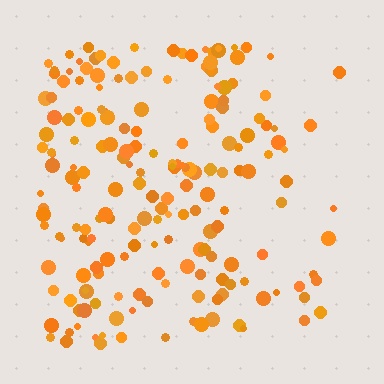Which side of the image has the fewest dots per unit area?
The right.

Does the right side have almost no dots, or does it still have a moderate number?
Still a moderate number, just noticeably fewer than the left.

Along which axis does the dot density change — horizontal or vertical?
Horizontal.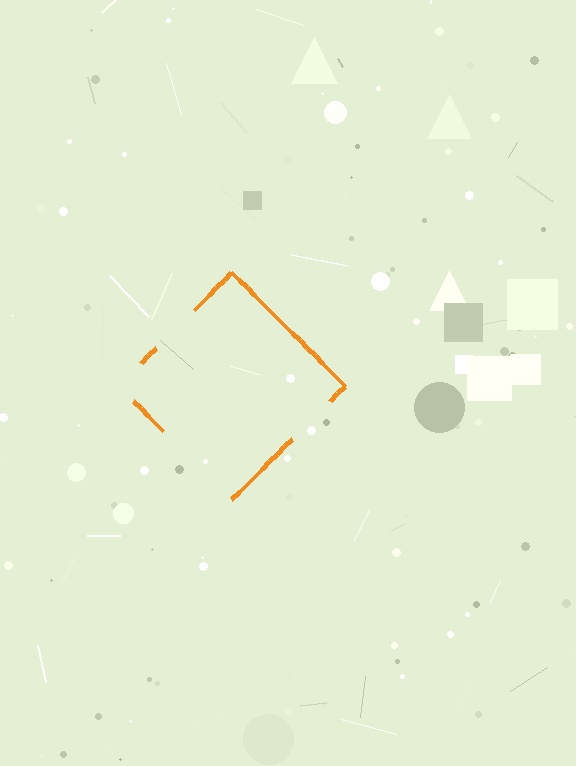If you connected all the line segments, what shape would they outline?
They would outline a diamond.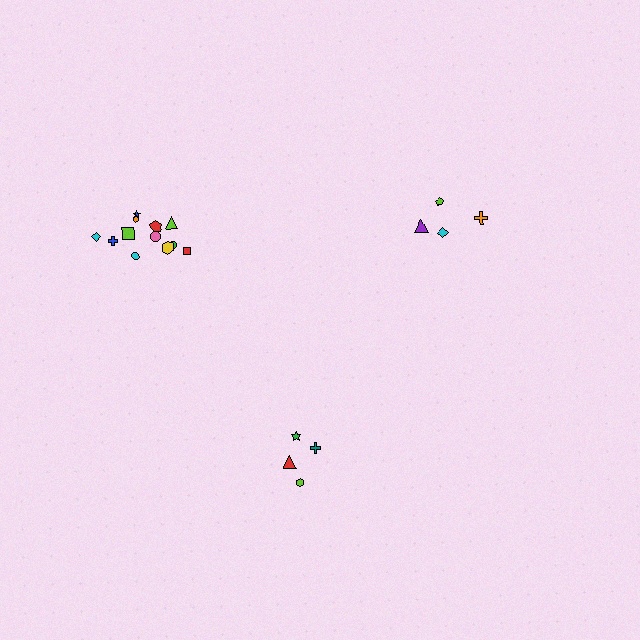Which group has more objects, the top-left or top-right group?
The top-left group.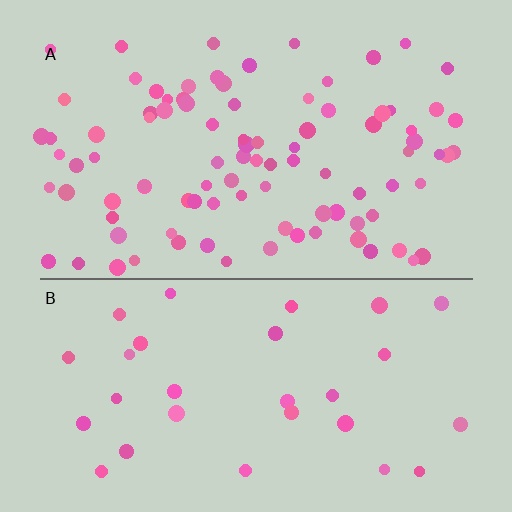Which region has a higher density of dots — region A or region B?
A (the top).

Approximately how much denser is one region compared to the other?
Approximately 3.1× — region A over region B.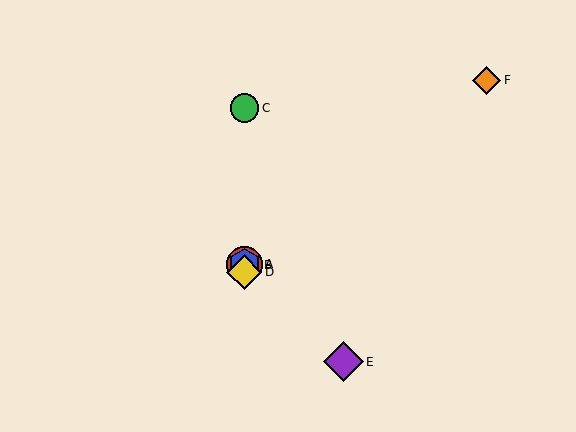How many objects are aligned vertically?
4 objects (A, B, C, D) are aligned vertically.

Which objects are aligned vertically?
Objects A, B, C, D are aligned vertically.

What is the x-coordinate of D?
Object D is at x≈244.